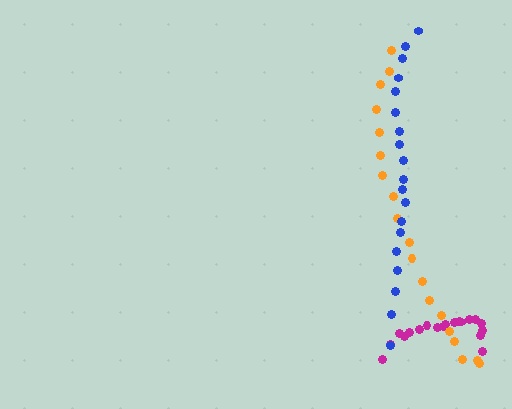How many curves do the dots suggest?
There are 3 distinct paths.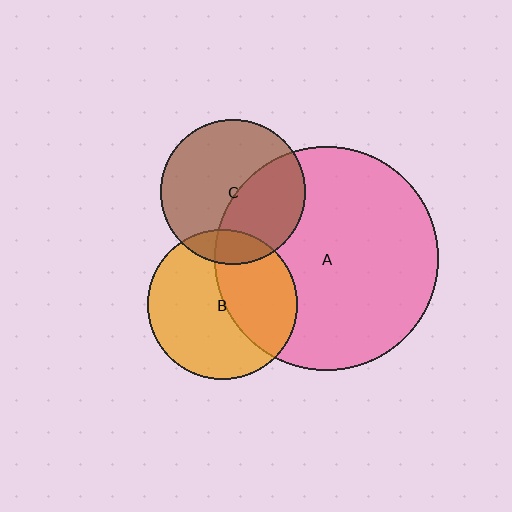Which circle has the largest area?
Circle A (pink).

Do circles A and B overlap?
Yes.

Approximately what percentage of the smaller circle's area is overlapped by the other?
Approximately 40%.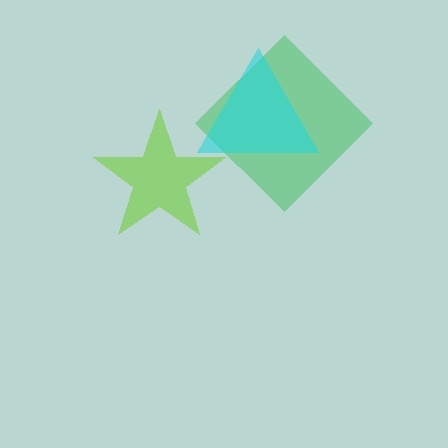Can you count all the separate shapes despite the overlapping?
Yes, there are 3 separate shapes.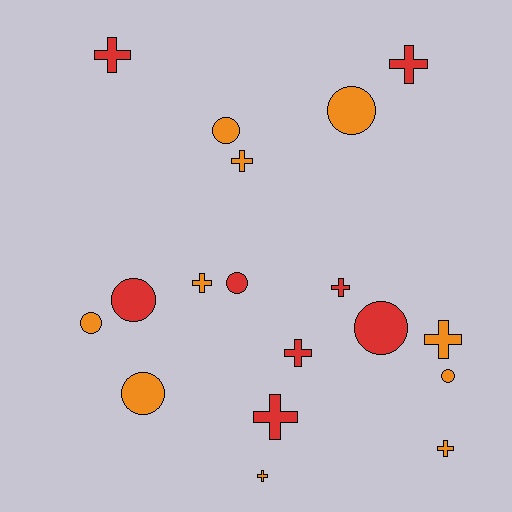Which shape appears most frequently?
Cross, with 10 objects.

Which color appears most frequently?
Orange, with 10 objects.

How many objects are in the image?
There are 18 objects.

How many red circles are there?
There are 3 red circles.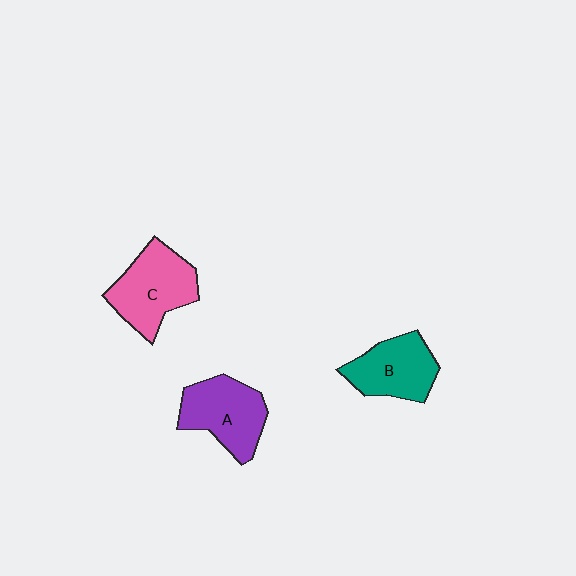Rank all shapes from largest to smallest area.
From largest to smallest: C (pink), A (purple), B (teal).